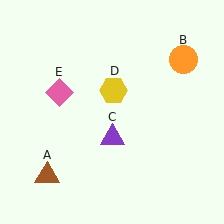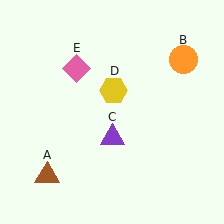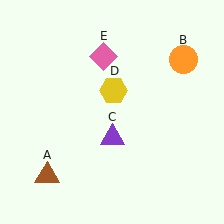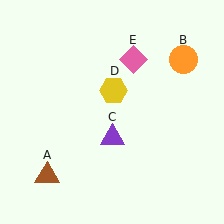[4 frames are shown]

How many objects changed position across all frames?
1 object changed position: pink diamond (object E).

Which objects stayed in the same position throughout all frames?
Brown triangle (object A) and orange circle (object B) and purple triangle (object C) and yellow hexagon (object D) remained stationary.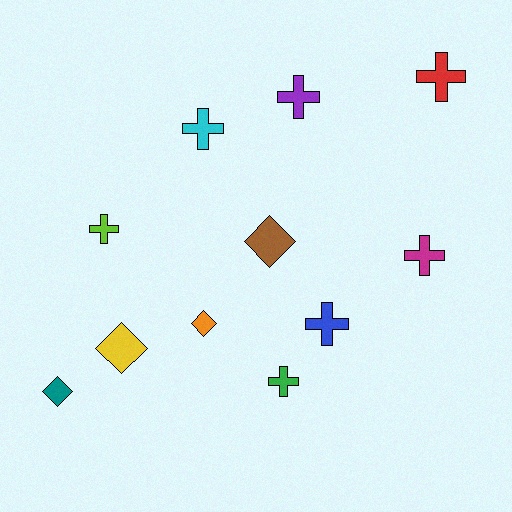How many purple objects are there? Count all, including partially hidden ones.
There is 1 purple object.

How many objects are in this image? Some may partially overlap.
There are 11 objects.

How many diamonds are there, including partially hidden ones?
There are 4 diamonds.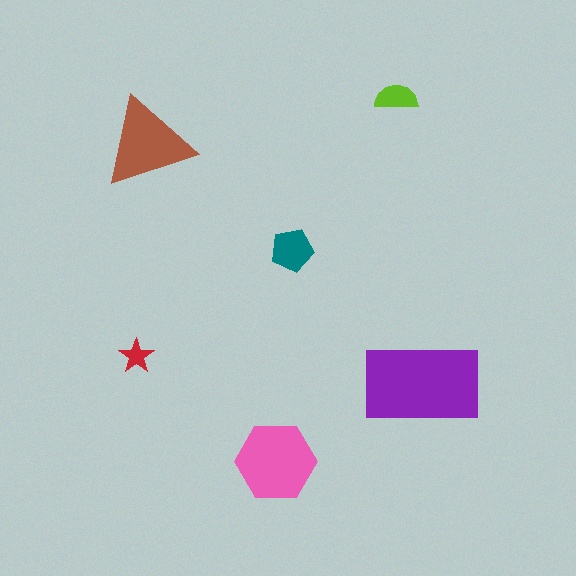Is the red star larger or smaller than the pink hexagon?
Smaller.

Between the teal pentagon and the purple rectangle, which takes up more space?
The purple rectangle.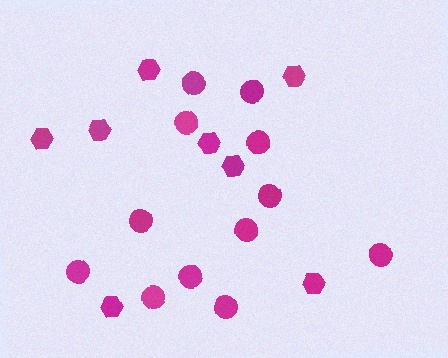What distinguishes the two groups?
There are 2 groups: one group of hexagons (8) and one group of circles (12).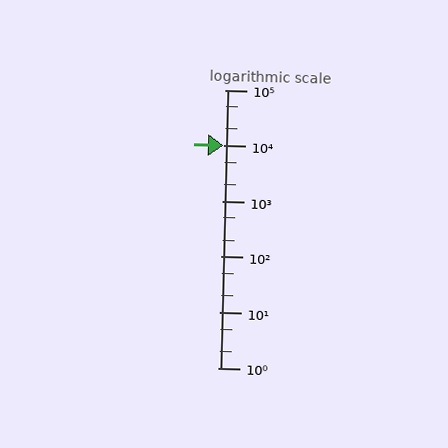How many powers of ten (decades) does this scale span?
The scale spans 5 decades, from 1 to 100000.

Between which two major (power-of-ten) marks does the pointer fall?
The pointer is between 10000 and 100000.